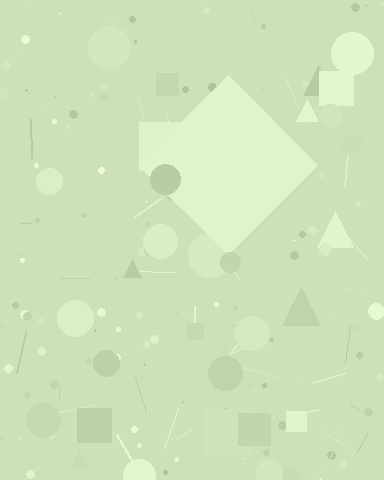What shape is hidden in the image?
A diamond is hidden in the image.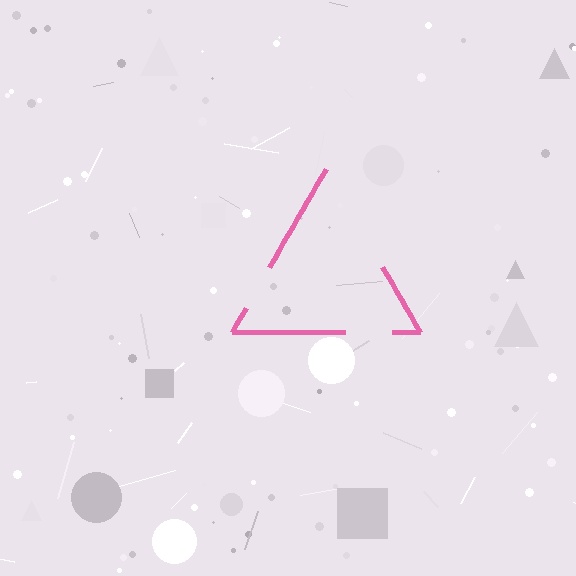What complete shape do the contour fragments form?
The contour fragments form a triangle.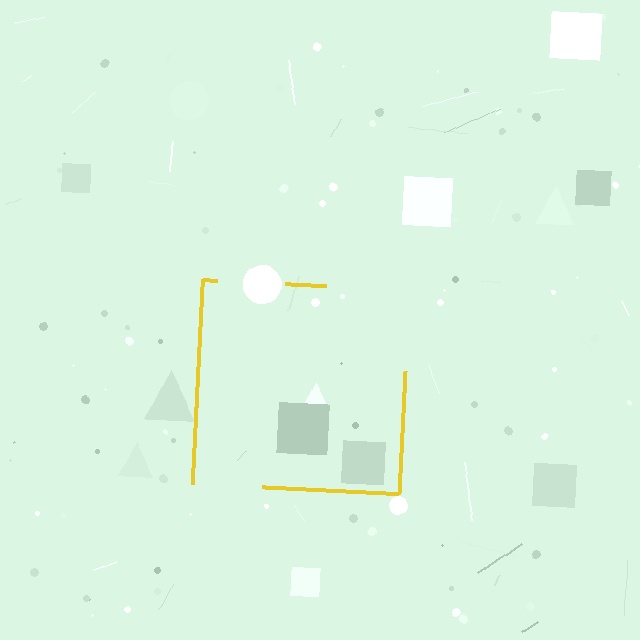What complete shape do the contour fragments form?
The contour fragments form a square.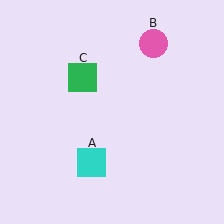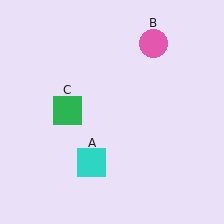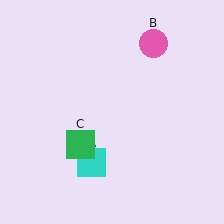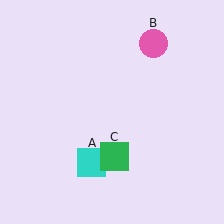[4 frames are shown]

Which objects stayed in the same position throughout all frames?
Cyan square (object A) and pink circle (object B) remained stationary.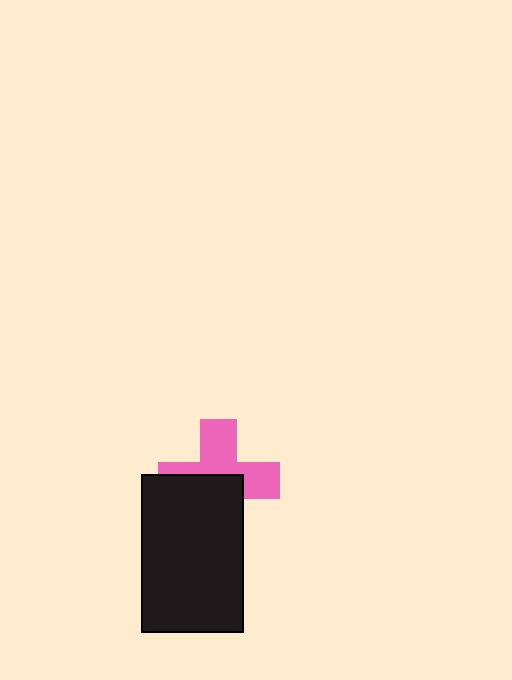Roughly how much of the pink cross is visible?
About half of it is visible (roughly 51%).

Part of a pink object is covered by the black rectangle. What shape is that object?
It is a cross.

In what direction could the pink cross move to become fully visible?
The pink cross could move up. That would shift it out from behind the black rectangle entirely.